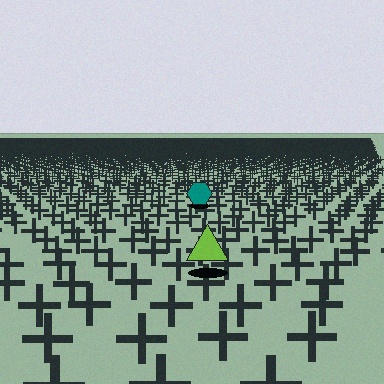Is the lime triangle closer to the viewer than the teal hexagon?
Yes. The lime triangle is closer — you can tell from the texture gradient: the ground texture is coarser near it.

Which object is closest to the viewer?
The lime triangle is closest. The texture marks near it are larger and more spread out.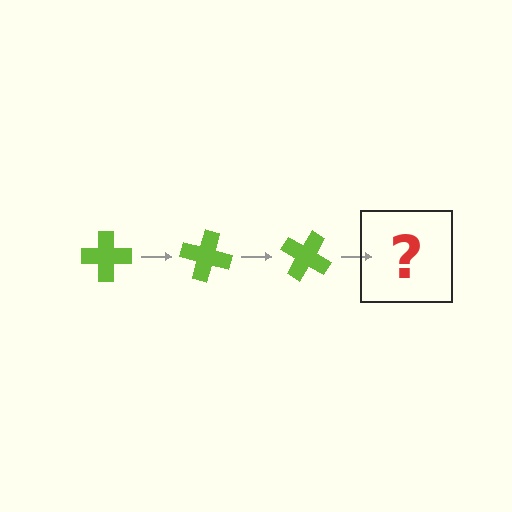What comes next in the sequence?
The next element should be a lime cross rotated 45 degrees.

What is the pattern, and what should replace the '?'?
The pattern is that the cross rotates 15 degrees each step. The '?' should be a lime cross rotated 45 degrees.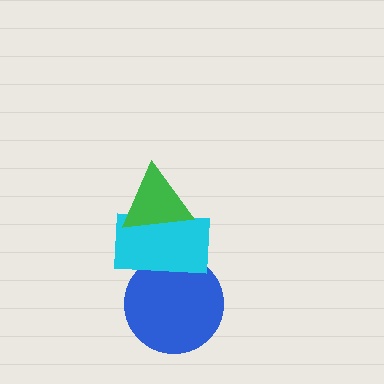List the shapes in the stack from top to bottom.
From top to bottom: the green triangle, the cyan rectangle, the blue circle.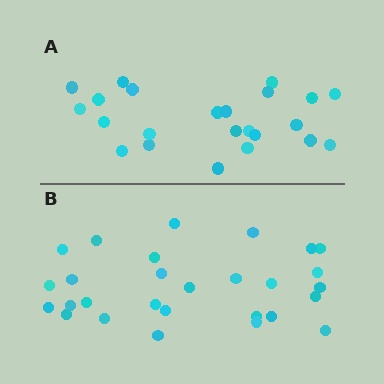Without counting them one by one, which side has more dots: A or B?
Region B (the bottom region) has more dots.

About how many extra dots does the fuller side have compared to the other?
Region B has about 5 more dots than region A.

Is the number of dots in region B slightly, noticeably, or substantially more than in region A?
Region B has only slightly more — the two regions are fairly close. The ratio is roughly 1.2 to 1.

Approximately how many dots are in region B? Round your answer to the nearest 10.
About 30 dots. (The exact count is 28, which rounds to 30.)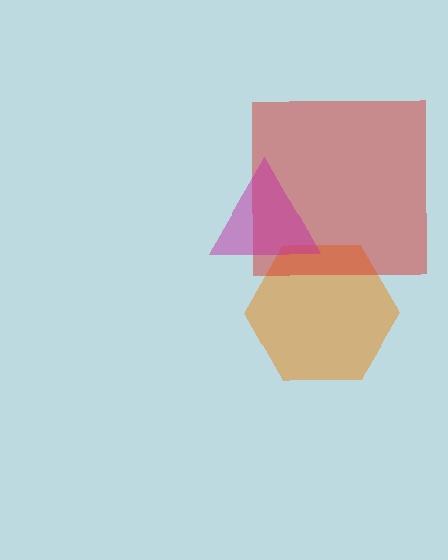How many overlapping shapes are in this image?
There are 3 overlapping shapes in the image.